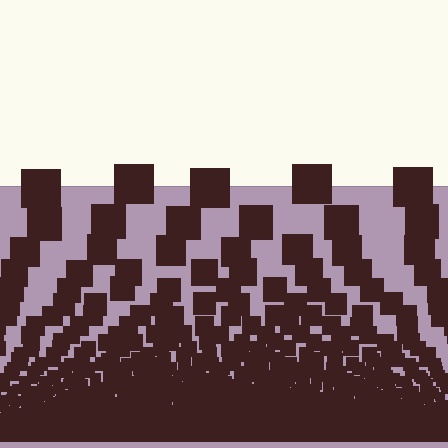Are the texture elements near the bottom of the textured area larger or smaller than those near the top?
Smaller. The gradient is inverted — elements near the bottom are smaller and denser.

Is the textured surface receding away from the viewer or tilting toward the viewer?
The surface appears to tilt toward the viewer. Texture elements get larger and sparser toward the top.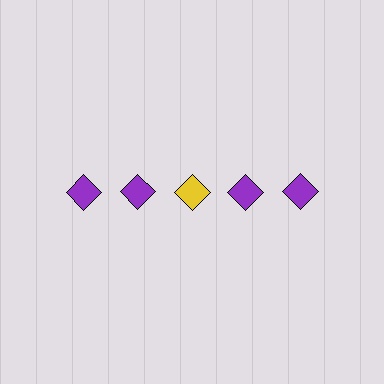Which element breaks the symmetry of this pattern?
The yellow diamond in the top row, center column breaks the symmetry. All other shapes are purple diamonds.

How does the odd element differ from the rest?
It has a different color: yellow instead of purple.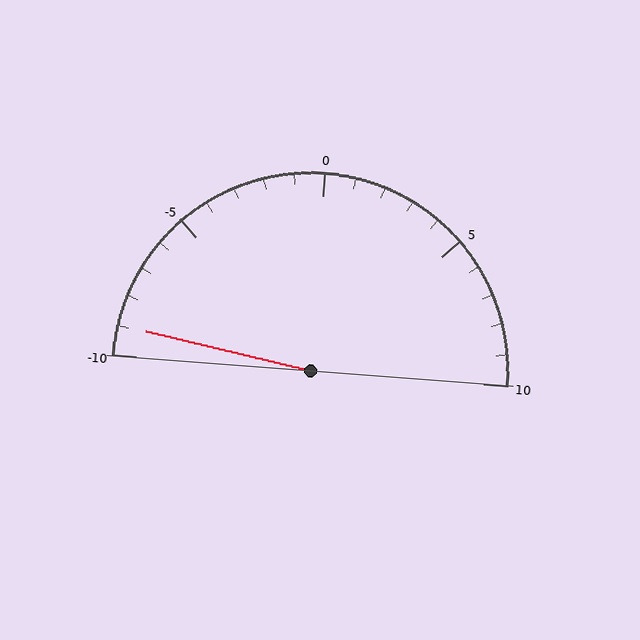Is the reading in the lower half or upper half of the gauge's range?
The reading is in the lower half of the range (-10 to 10).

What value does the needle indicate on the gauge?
The needle indicates approximately -9.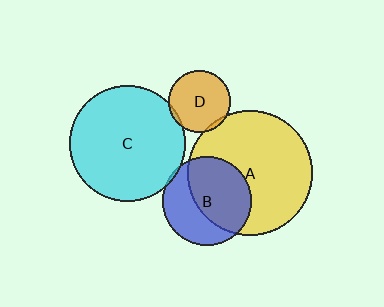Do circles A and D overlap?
Yes.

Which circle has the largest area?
Circle A (yellow).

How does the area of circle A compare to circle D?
Approximately 4.1 times.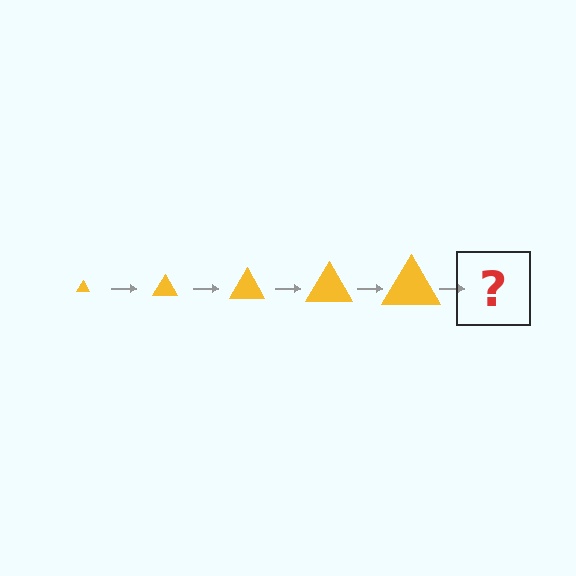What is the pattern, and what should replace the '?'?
The pattern is that the triangle gets progressively larger each step. The '?' should be a yellow triangle, larger than the previous one.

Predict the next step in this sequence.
The next step is a yellow triangle, larger than the previous one.